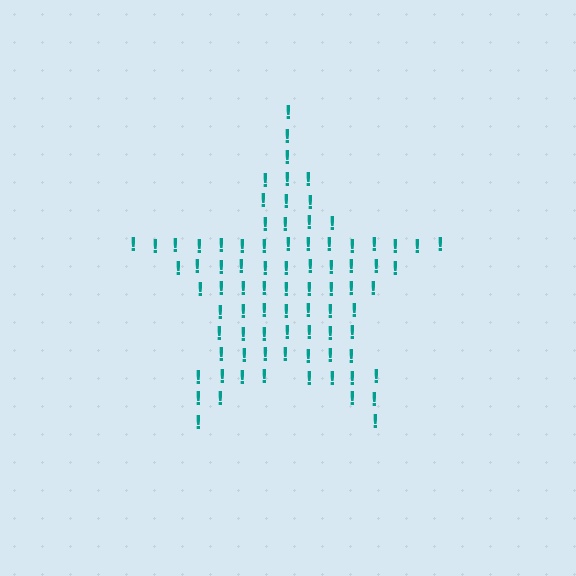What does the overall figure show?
The overall figure shows a star.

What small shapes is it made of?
It is made of small exclamation marks.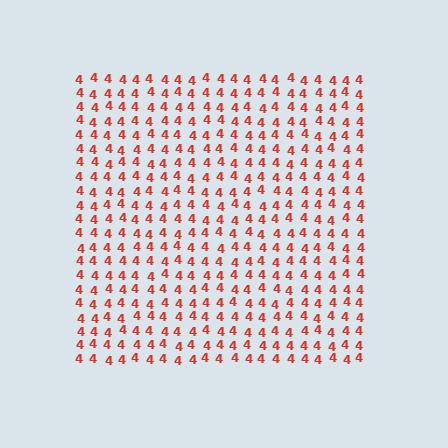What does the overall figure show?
The overall figure shows a square.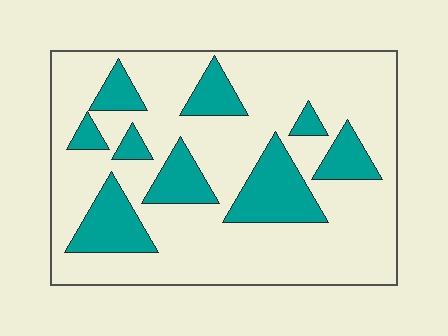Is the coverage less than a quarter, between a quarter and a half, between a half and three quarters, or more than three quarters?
Less than a quarter.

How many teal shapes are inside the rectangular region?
9.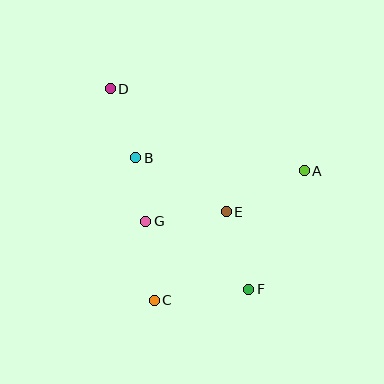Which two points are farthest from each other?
Points D and F are farthest from each other.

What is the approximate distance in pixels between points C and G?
The distance between C and G is approximately 80 pixels.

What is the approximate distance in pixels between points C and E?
The distance between C and E is approximately 114 pixels.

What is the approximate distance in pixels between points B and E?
The distance between B and E is approximately 105 pixels.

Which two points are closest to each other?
Points B and G are closest to each other.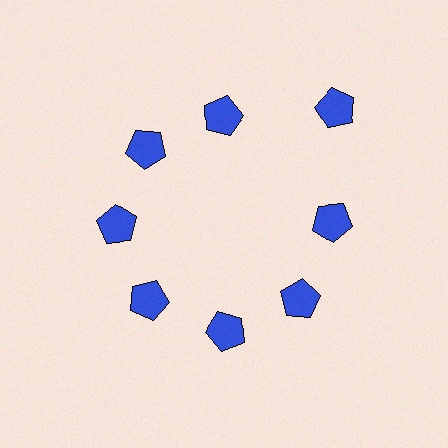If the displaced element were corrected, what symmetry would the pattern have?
It would have 8-fold rotational symmetry — the pattern would map onto itself every 45 degrees.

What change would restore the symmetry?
The symmetry would be restored by moving it inward, back onto the ring so that all 8 pentagons sit at equal angles and equal distance from the center.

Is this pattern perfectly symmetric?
No. The 8 blue pentagons are arranged in a ring, but one element near the 2 o'clock position is pushed outward from the center, breaking the 8-fold rotational symmetry.